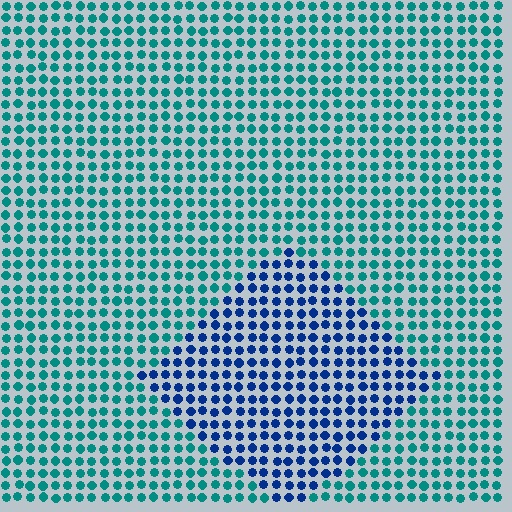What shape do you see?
I see a diamond.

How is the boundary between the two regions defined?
The boundary is defined purely by a slight shift in hue (about 46 degrees). Spacing, size, and orientation are identical on both sides.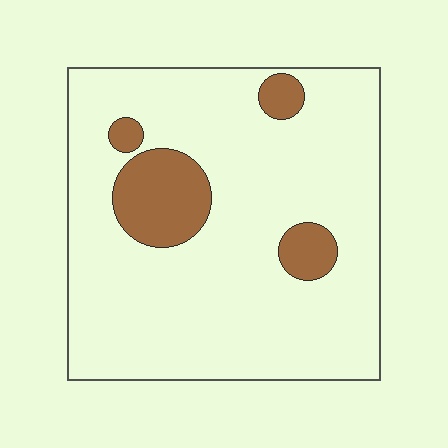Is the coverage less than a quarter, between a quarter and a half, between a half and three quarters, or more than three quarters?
Less than a quarter.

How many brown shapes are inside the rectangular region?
4.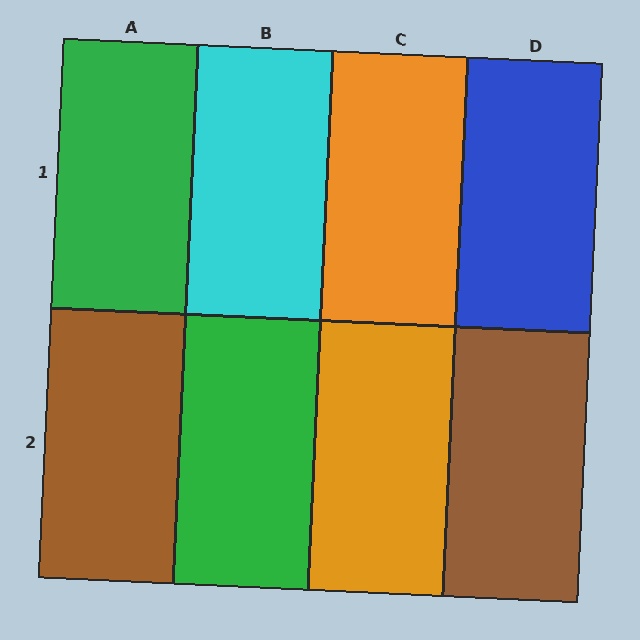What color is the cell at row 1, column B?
Cyan.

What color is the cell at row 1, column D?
Blue.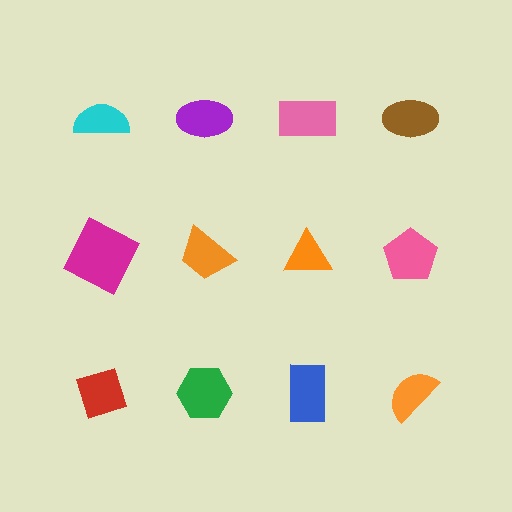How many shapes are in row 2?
4 shapes.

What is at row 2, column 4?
A pink pentagon.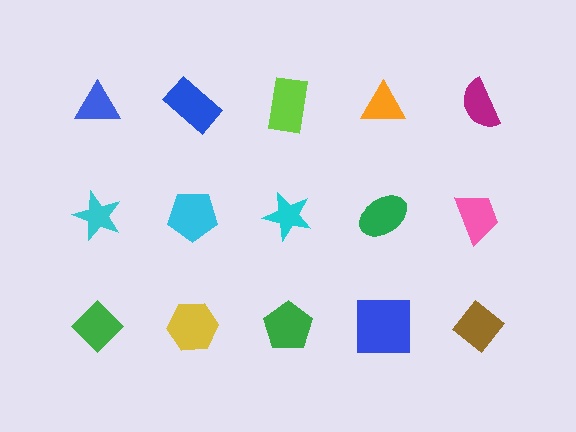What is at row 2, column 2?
A cyan pentagon.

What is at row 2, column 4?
A green ellipse.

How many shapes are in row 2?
5 shapes.